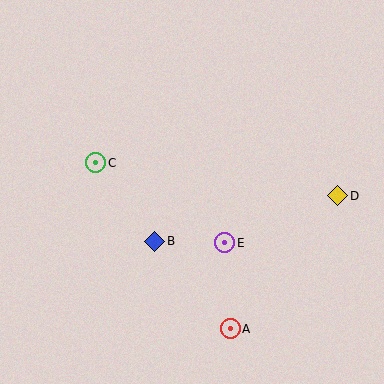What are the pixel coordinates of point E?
Point E is at (225, 243).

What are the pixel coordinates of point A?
Point A is at (230, 329).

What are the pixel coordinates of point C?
Point C is at (96, 163).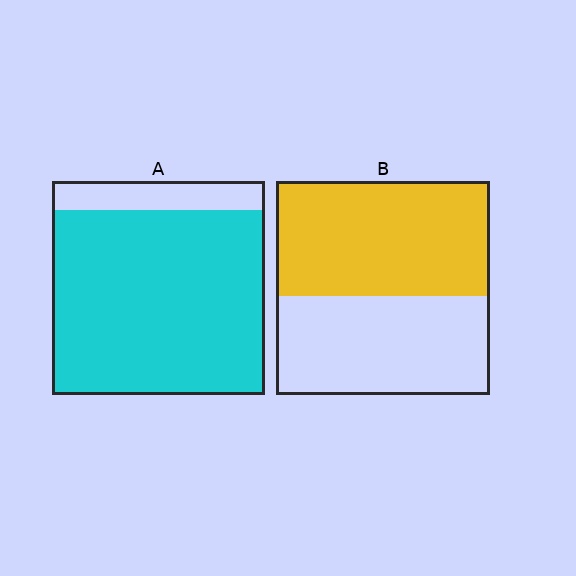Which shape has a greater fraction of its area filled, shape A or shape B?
Shape A.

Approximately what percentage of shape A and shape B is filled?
A is approximately 85% and B is approximately 55%.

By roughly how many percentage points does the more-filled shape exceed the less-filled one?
By roughly 35 percentage points (A over B).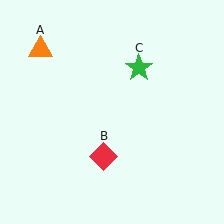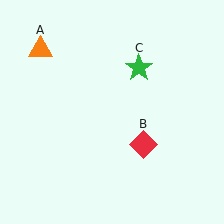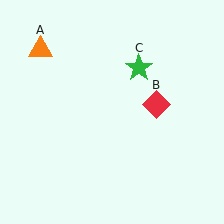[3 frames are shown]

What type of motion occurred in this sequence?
The red diamond (object B) rotated counterclockwise around the center of the scene.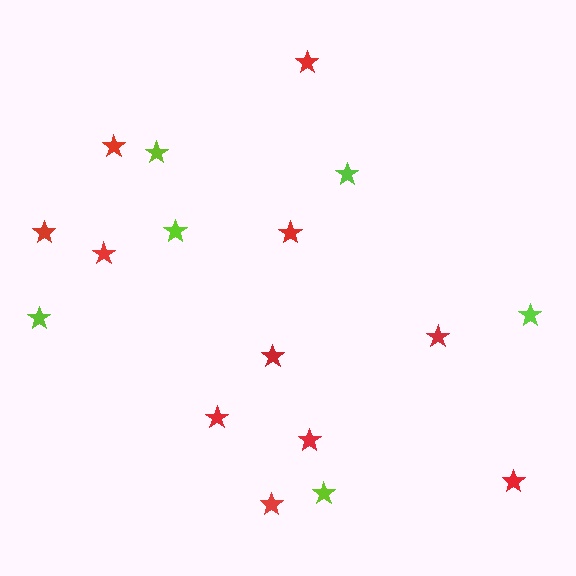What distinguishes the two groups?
There are 2 groups: one group of red stars (11) and one group of lime stars (6).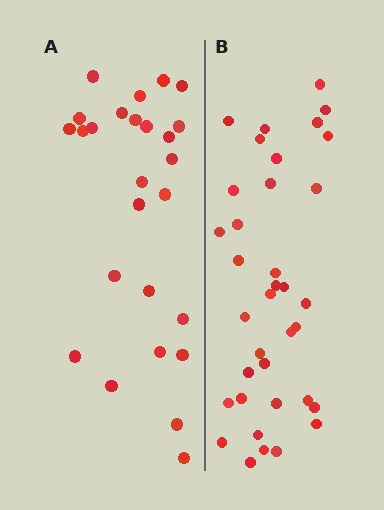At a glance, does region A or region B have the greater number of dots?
Region B (the right region) has more dots.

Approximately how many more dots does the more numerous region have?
Region B has roughly 10 or so more dots than region A.